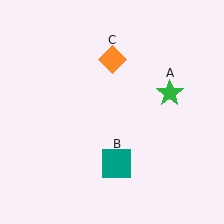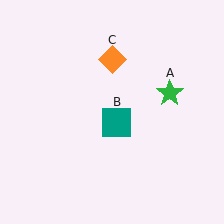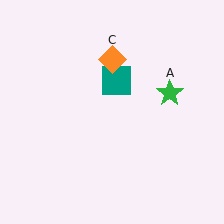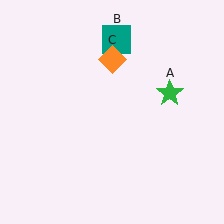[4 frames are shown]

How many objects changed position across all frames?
1 object changed position: teal square (object B).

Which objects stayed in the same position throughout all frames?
Green star (object A) and orange diamond (object C) remained stationary.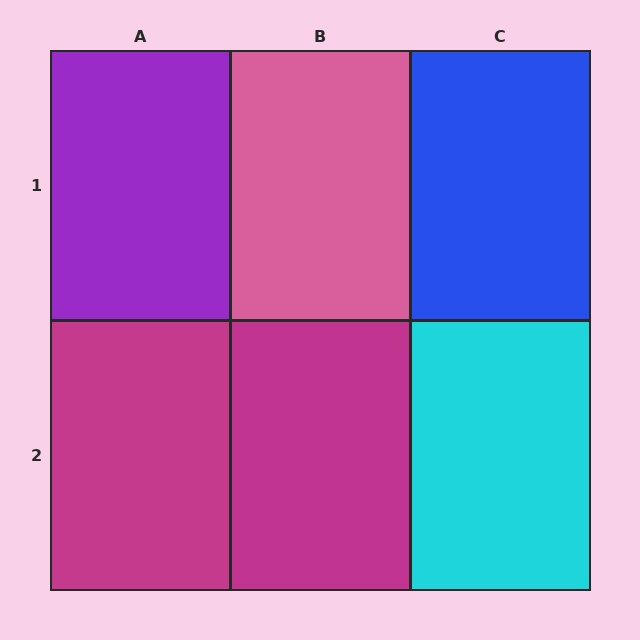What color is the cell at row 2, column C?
Cyan.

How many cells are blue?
1 cell is blue.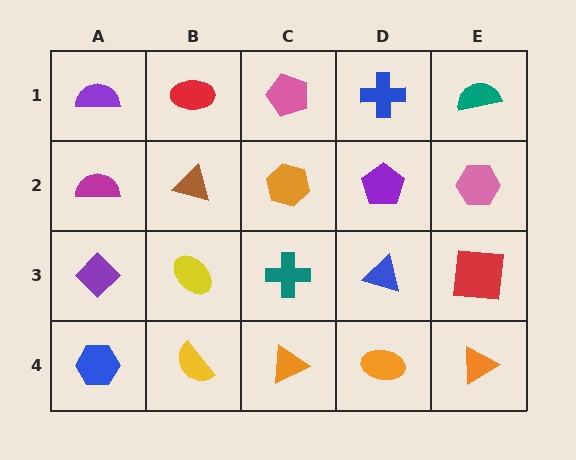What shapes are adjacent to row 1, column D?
A purple pentagon (row 2, column D), a pink pentagon (row 1, column C), a teal semicircle (row 1, column E).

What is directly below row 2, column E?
A red square.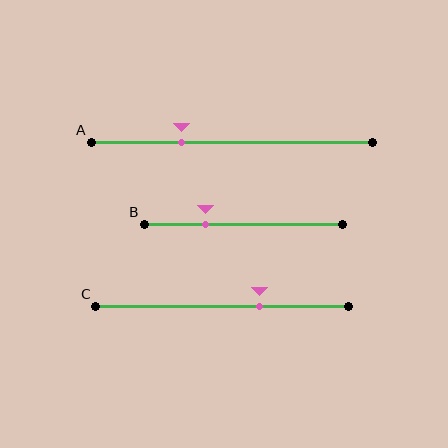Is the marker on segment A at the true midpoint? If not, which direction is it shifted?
No, the marker on segment A is shifted to the left by about 18% of the segment length.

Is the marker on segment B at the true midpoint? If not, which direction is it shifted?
No, the marker on segment B is shifted to the left by about 19% of the segment length.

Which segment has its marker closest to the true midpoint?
Segment C has its marker closest to the true midpoint.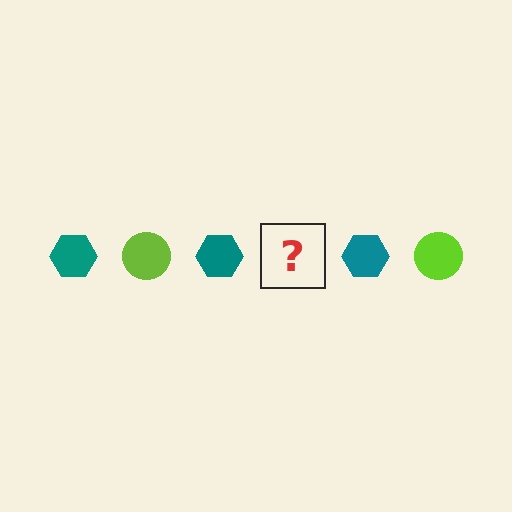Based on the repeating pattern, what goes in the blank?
The blank should be a lime circle.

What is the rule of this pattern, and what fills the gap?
The rule is that the pattern alternates between teal hexagon and lime circle. The gap should be filled with a lime circle.